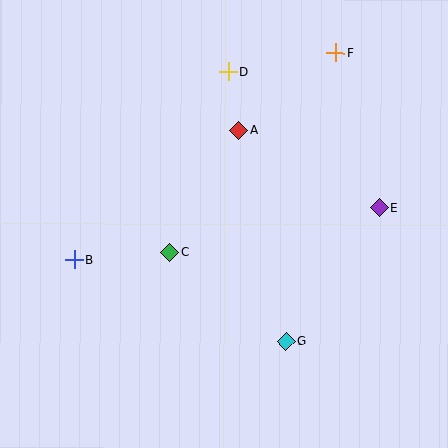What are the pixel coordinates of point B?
Point B is at (74, 260).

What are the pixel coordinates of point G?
Point G is at (286, 342).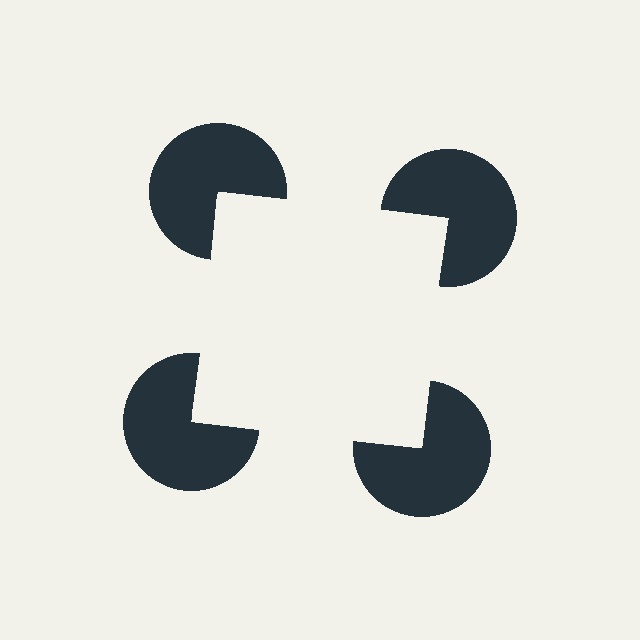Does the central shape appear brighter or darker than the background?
It typically appears slightly brighter than the background, even though no actual brightness change is drawn.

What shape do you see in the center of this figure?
An illusory square — its edges are inferred from the aligned wedge cuts in the pac-man discs, not physically drawn.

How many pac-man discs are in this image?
There are 4 — one at each vertex of the illusory square.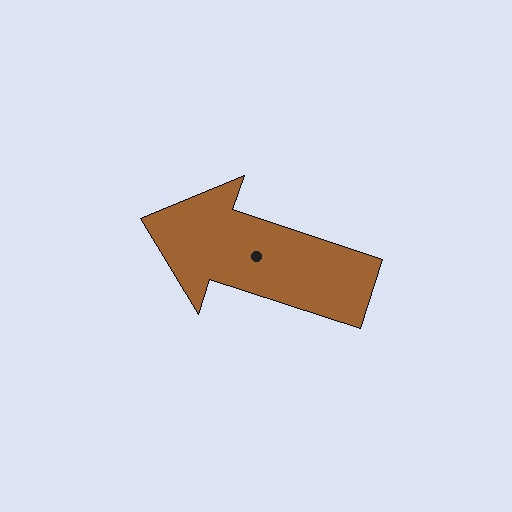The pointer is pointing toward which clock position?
Roughly 10 o'clock.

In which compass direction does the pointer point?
West.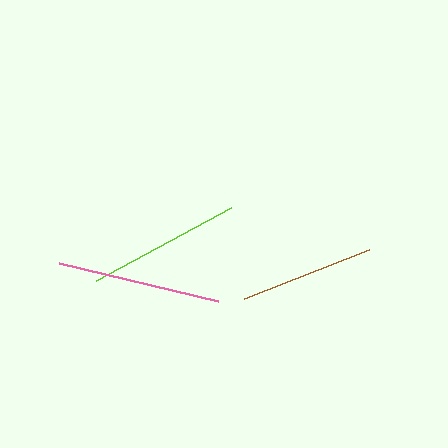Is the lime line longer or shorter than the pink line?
The pink line is longer than the lime line.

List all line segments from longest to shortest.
From longest to shortest: pink, lime, brown.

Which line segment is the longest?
The pink line is the longest at approximately 163 pixels.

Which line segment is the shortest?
The brown line is the shortest at approximately 134 pixels.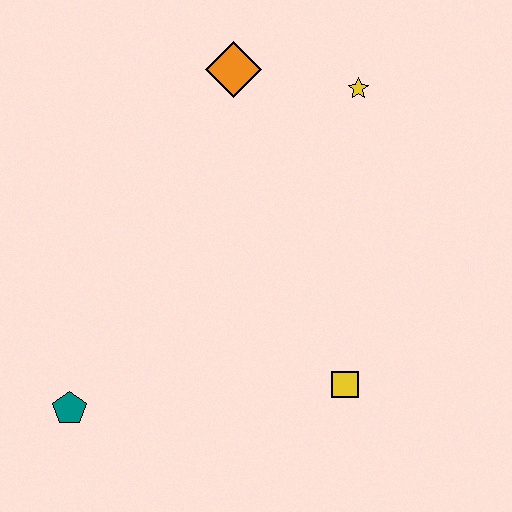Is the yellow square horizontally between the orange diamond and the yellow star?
Yes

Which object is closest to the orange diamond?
The yellow star is closest to the orange diamond.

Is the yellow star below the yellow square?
No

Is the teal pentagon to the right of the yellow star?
No